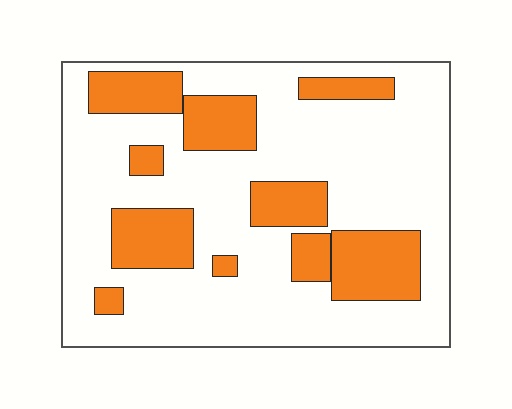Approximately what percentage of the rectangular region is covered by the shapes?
Approximately 25%.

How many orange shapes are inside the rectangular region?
10.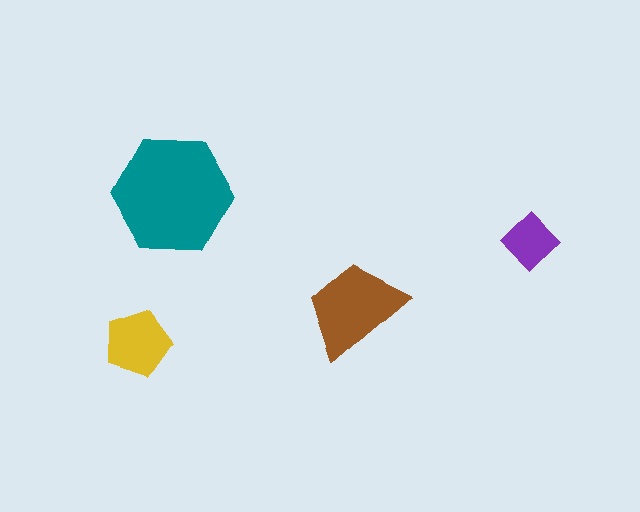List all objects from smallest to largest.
The purple diamond, the yellow pentagon, the brown trapezoid, the teal hexagon.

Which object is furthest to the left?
The yellow pentagon is leftmost.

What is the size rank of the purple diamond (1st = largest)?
4th.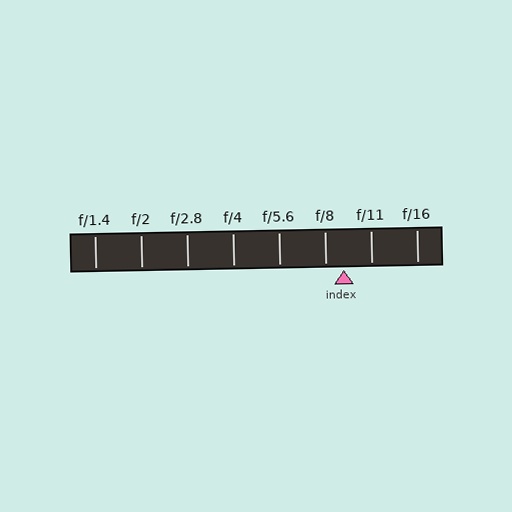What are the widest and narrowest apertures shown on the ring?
The widest aperture shown is f/1.4 and the narrowest is f/16.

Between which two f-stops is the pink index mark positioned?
The index mark is between f/8 and f/11.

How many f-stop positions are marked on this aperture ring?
There are 8 f-stop positions marked.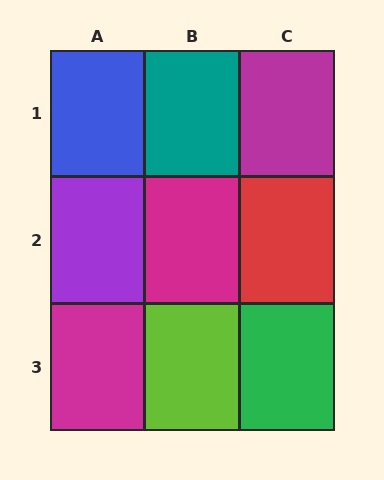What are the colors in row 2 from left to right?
Purple, magenta, red.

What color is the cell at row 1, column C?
Magenta.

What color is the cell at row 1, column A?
Blue.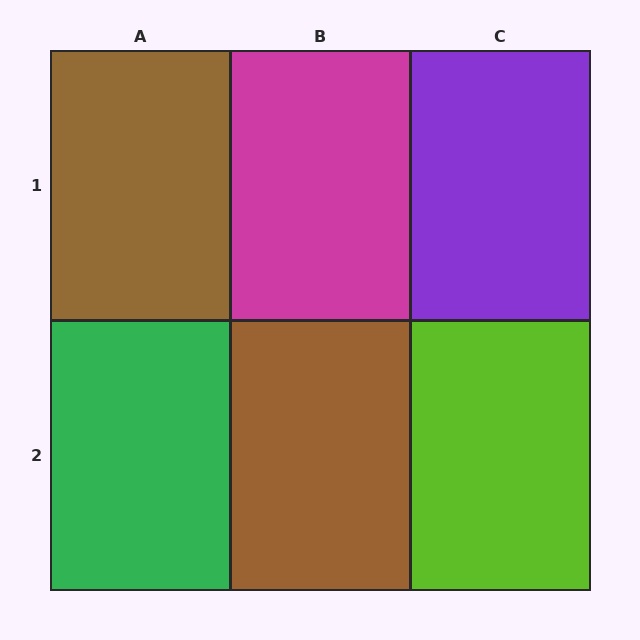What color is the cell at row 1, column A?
Brown.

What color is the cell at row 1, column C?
Purple.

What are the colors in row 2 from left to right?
Green, brown, lime.